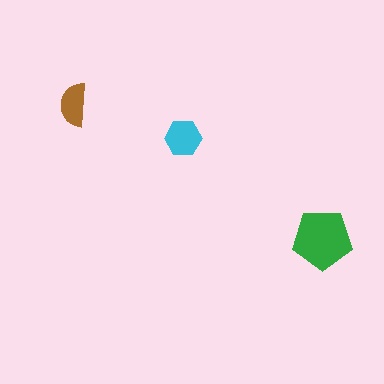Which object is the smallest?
The brown semicircle.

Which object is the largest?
The green pentagon.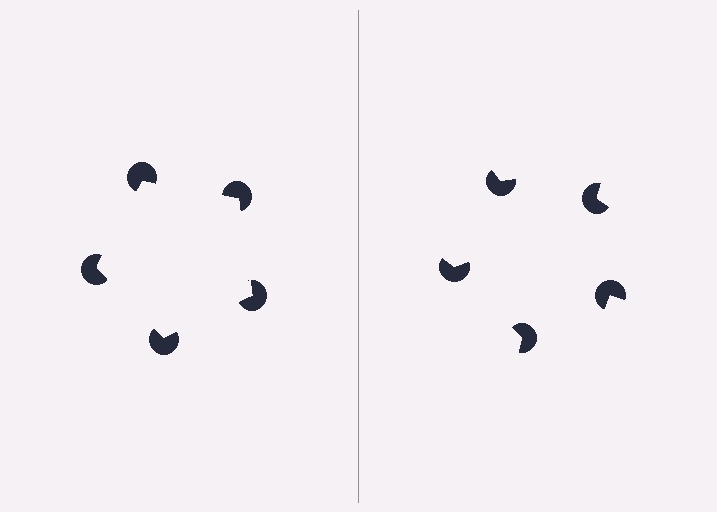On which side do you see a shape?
An illusory pentagon appears on the left side. On the right side the wedge cuts are rotated, so no coherent shape forms.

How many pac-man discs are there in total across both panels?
10 — 5 on each side.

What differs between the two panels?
The pac-man discs are positioned identically on both sides; only the wedge orientations differ. On the left they align to a pentagon; on the right they are misaligned.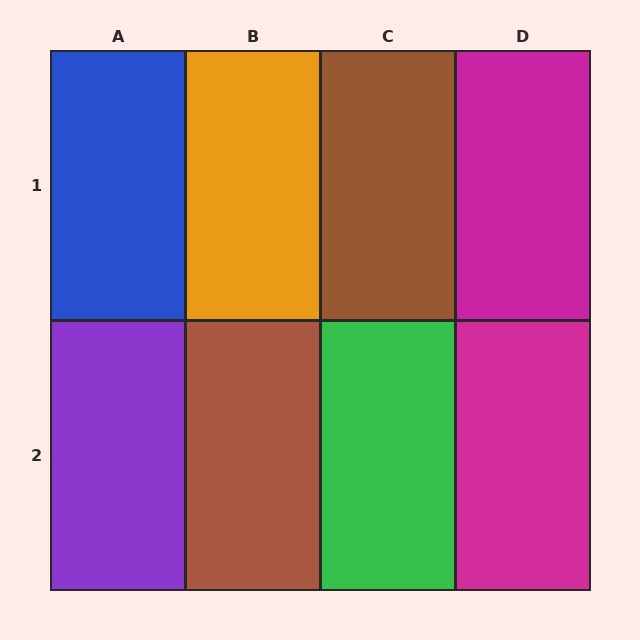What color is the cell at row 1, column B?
Orange.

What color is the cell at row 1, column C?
Brown.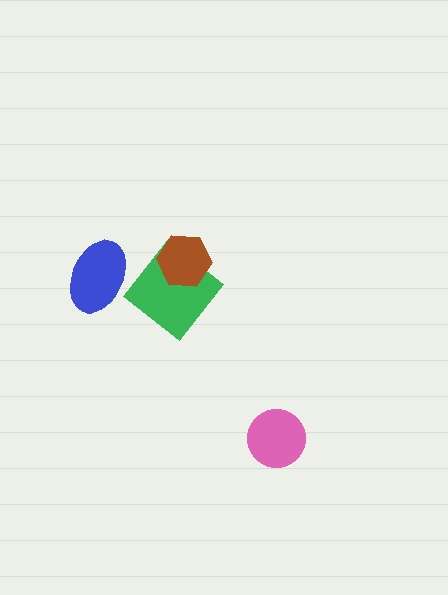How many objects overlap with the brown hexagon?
1 object overlaps with the brown hexagon.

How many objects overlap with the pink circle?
0 objects overlap with the pink circle.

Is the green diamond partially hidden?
Yes, it is partially covered by another shape.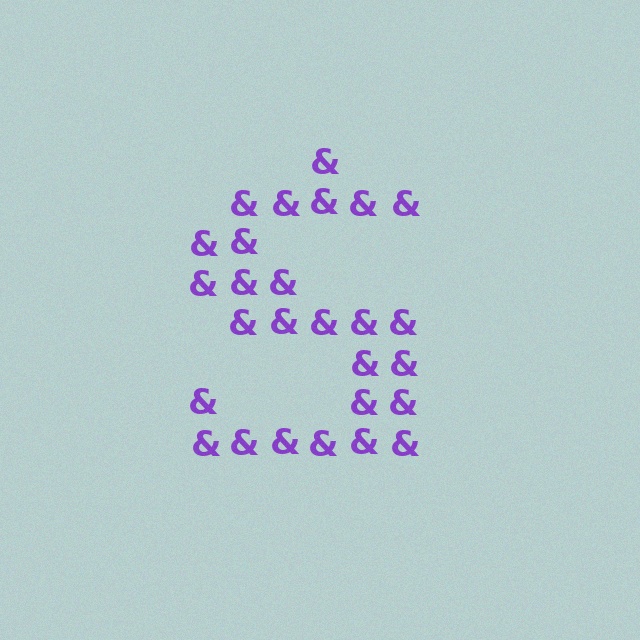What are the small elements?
The small elements are ampersands.